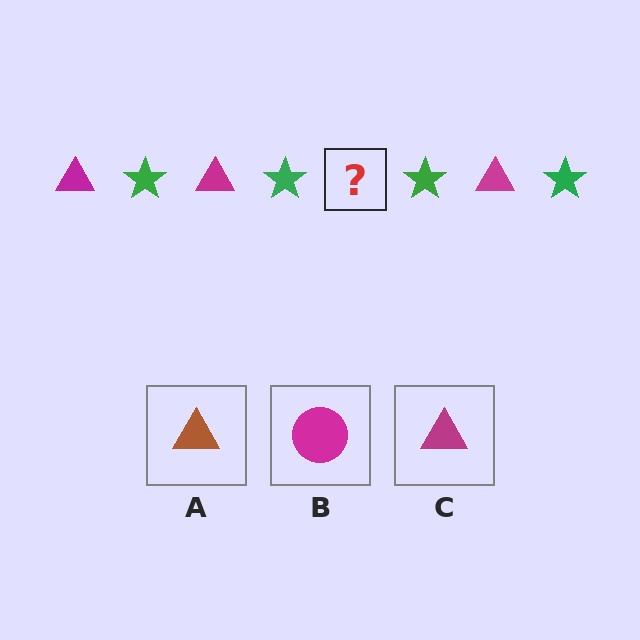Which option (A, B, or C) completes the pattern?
C.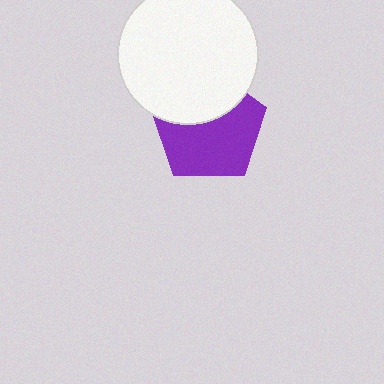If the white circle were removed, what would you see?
You would see the complete purple pentagon.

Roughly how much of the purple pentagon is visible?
About half of it is visible (roughly 62%).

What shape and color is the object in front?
The object in front is a white circle.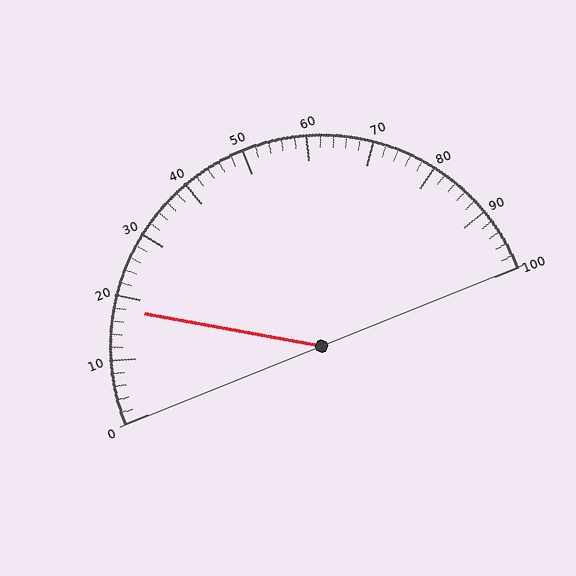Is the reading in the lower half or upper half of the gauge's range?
The reading is in the lower half of the range (0 to 100).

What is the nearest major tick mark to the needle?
The nearest major tick mark is 20.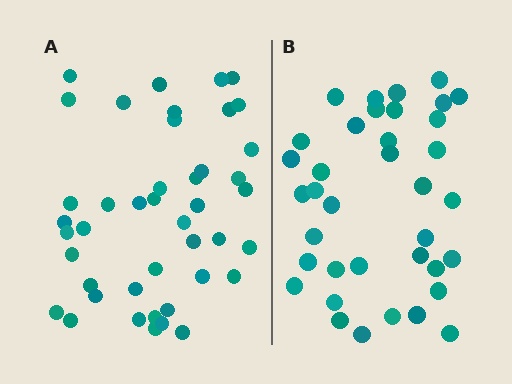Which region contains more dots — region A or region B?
Region A (the left region) has more dots.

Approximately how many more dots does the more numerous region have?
Region A has about 6 more dots than region B.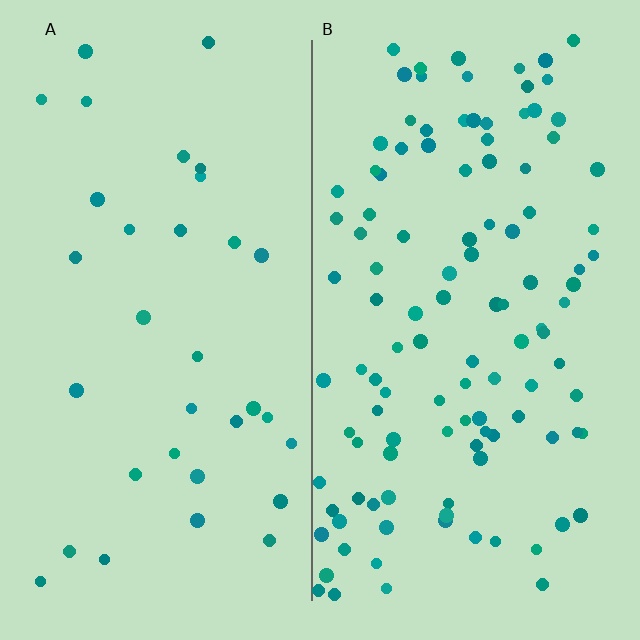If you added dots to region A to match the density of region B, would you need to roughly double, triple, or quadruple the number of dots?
Approximately triple.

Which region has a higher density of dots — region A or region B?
B (the right).